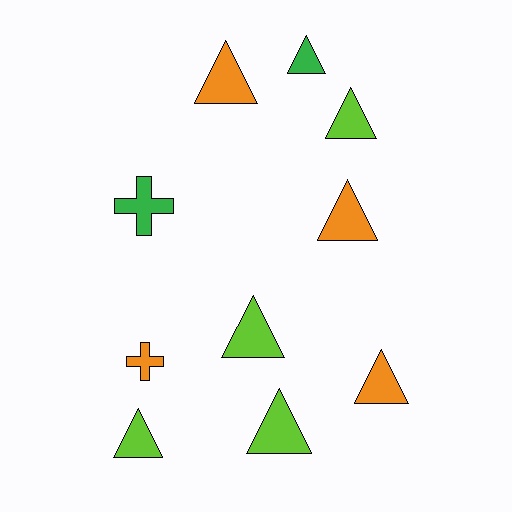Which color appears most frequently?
Orange, with 4 objects.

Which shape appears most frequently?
Triangle, with 8 objects.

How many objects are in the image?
There are 10 objects.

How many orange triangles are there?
There are 3 orange triangles.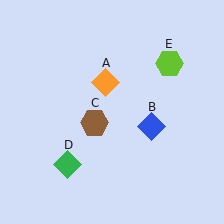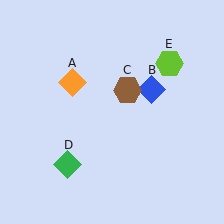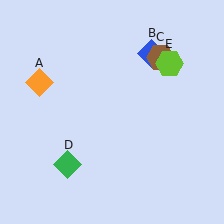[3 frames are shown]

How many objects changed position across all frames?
3 objects changed position: orange diamond (object A), blue diamond (object B), brown hexagon (object C).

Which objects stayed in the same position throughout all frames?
Green diamond (object D) and lime hexagon (object E) remained stationary.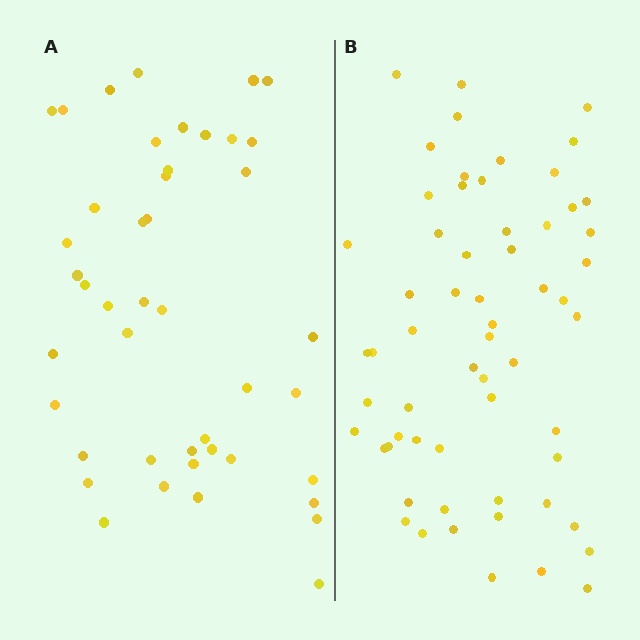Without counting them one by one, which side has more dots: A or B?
Region B (the right region) has more dots.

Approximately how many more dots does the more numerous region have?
Region B has approximately 15 more dots than region A.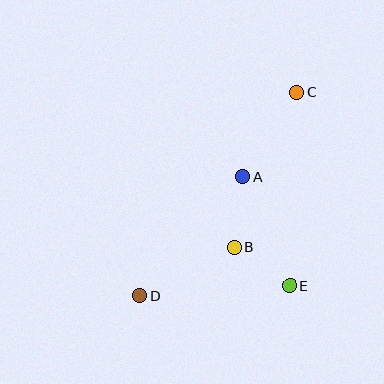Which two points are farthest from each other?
Points C and D are farthest from each other.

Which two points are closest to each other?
Points B and E are closest to each other.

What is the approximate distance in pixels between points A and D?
The distance between A and D is approximately 157 pixels.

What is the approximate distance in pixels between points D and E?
The distance between D and E is approximately 150 pixels.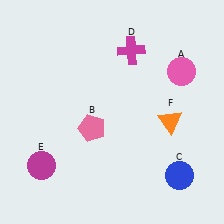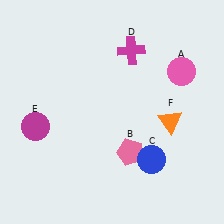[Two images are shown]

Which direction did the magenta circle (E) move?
The magenta circle (E) moved up.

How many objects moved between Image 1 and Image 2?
3 objects moved between the two images.